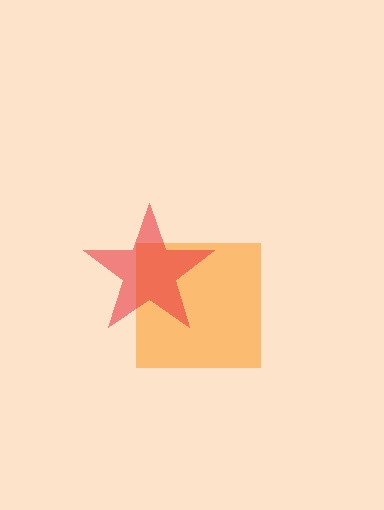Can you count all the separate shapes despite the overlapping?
Yes, there are 2 separate shapes.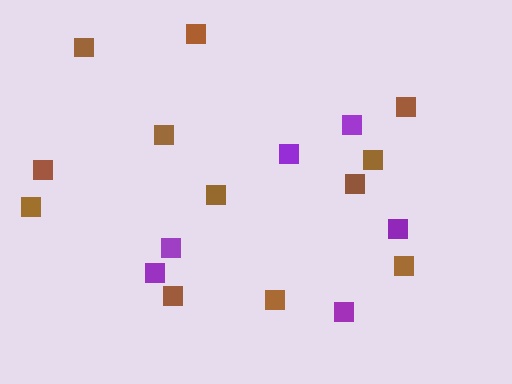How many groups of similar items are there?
There are 2 groups: one group of brown squares (12) and one group of purple squares (6).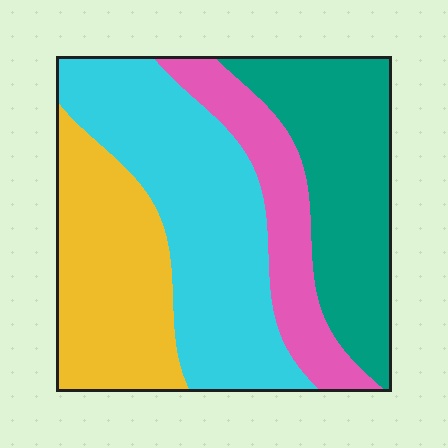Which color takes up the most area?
Cyan, at roughly 35%.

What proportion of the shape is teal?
Teal takes up about one quarter (1/4) of the shape.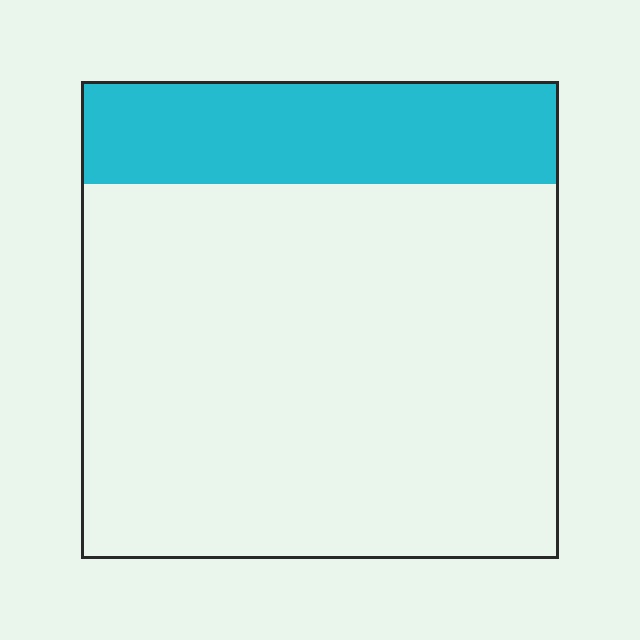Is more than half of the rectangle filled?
No.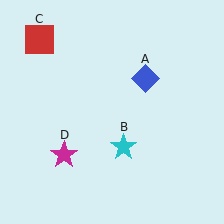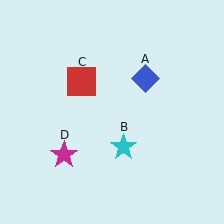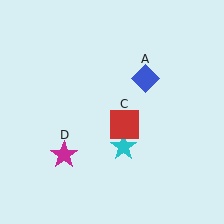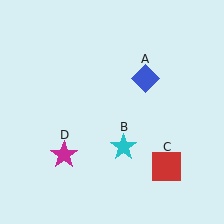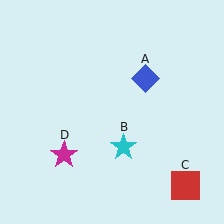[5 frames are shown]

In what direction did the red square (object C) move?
The red square (object C) moved down and to the right.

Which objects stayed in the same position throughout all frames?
Blue diamond (object A) and cyan star (object B) and magenta star (object D) remained stationary.